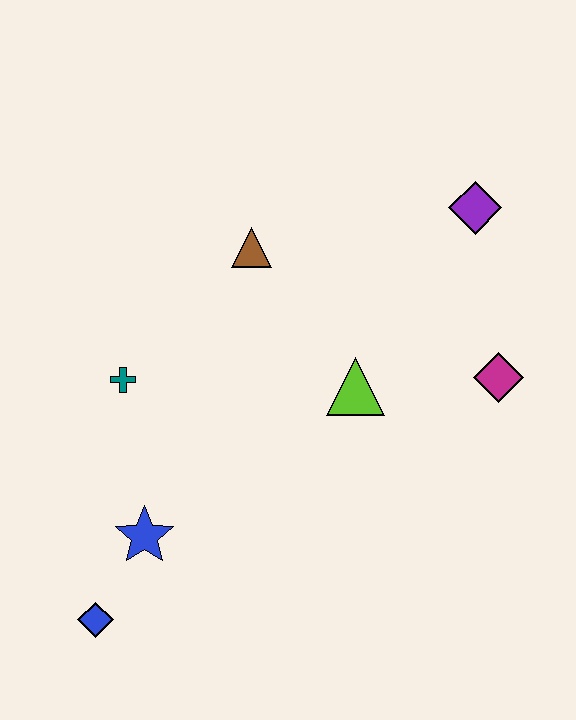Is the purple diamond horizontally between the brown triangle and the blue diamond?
No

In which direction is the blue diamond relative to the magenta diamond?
The blue diamond is to the left of the magenta diamond.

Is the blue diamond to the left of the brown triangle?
Yes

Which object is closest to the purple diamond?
The magenta diamond is closest to the purple diamond.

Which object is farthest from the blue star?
The purple diamond is farthest from the blue star.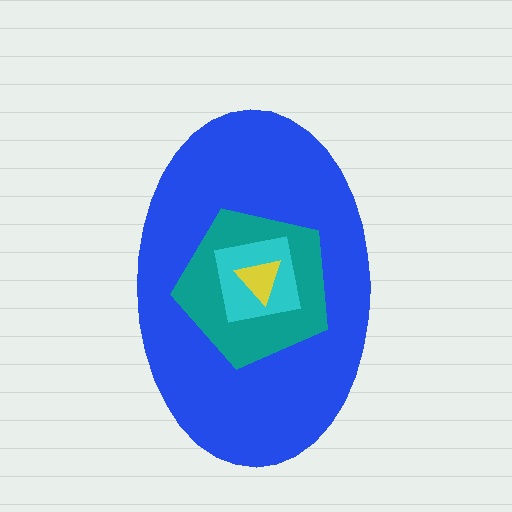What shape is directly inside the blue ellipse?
The teal pentagon.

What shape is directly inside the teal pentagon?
The cyan square.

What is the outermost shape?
The blue ellipse.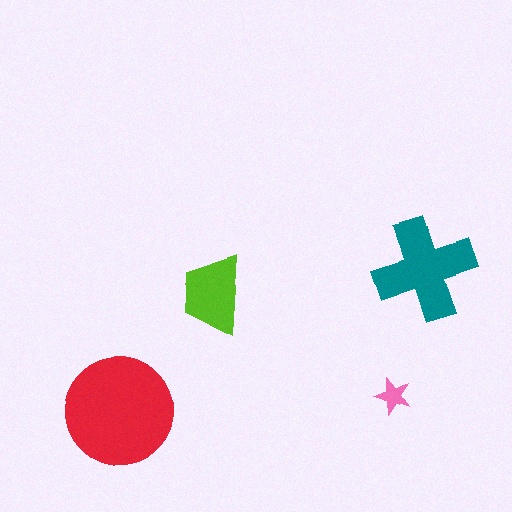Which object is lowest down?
The red circle is bottommost.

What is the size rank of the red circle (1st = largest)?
1st.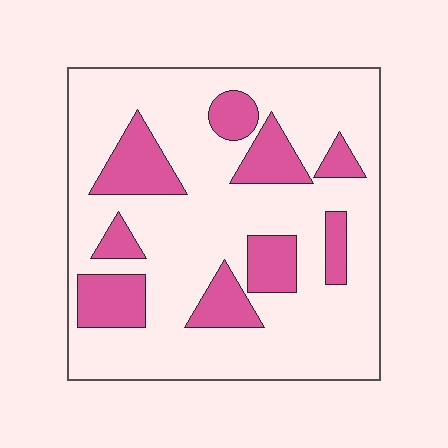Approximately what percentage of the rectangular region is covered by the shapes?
Approximately 25%.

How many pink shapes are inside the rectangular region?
9.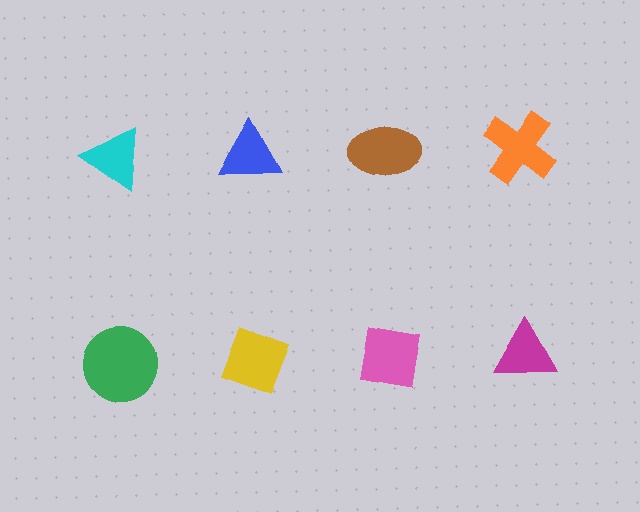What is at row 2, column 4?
A magenta triangle.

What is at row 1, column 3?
A brown ellipse.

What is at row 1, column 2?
A blue triangle.